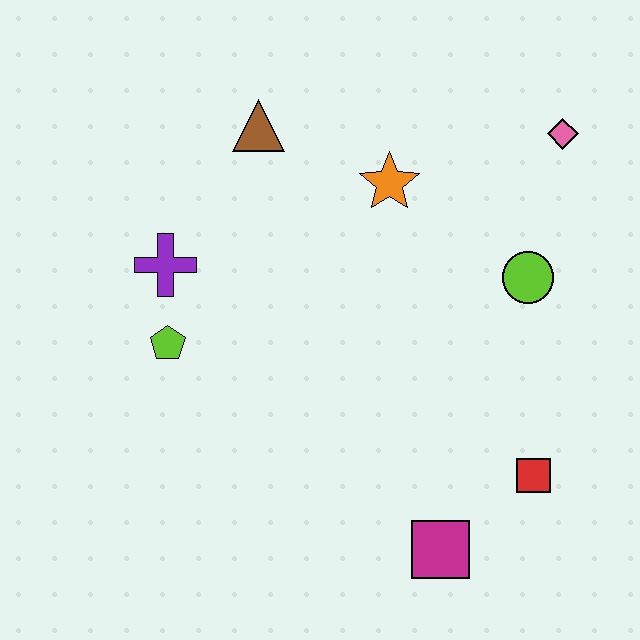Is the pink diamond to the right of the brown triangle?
Yes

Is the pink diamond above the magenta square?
Yes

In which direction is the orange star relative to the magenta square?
The orange star is above the magenta square.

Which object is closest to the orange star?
The brown triangle is closest to the orange star.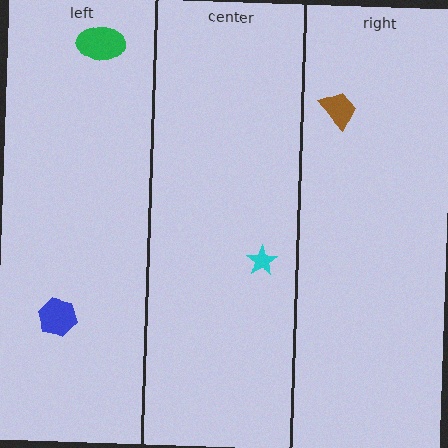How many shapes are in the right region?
1.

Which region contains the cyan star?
The center region.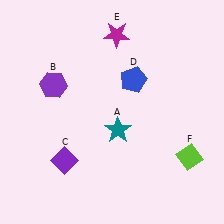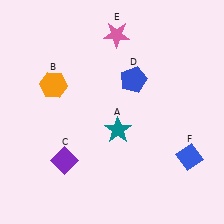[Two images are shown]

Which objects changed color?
B changed from purple to orange. E changed from magenta to pink. F changed from lime to blue.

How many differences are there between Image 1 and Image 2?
There are 3 differences between the two images.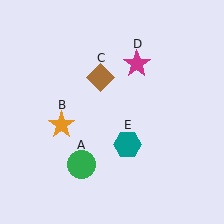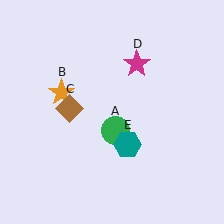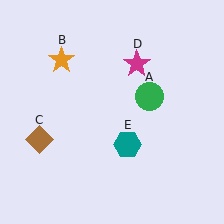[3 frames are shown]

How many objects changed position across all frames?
3 objects changed position: green circle (object A), orange star (object B), brown diamond (object C).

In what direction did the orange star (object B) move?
The orange star (object B) moved up.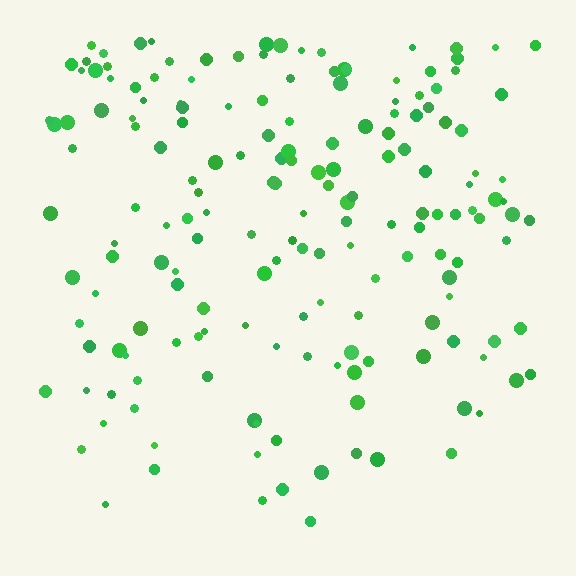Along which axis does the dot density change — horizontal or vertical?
Vertical.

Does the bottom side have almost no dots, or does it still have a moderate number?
Still a moderate number, just noticeably fewer than the top.